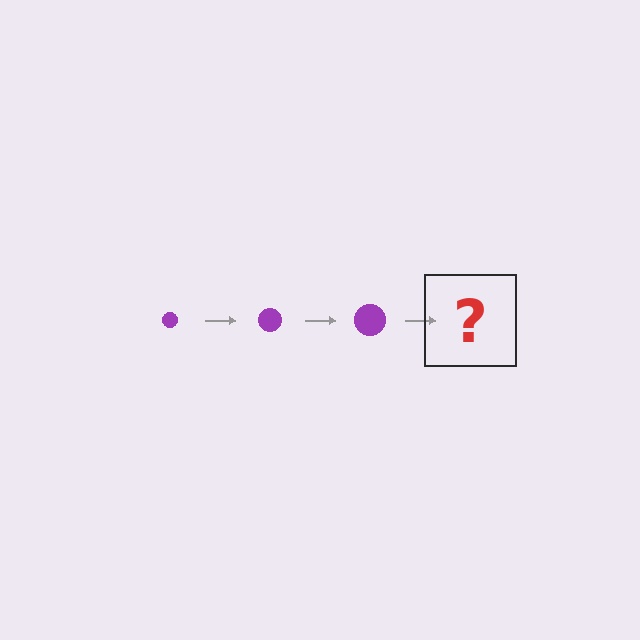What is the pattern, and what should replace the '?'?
The pattern is that the circle gets progressively larger each step. The '?' should be a purple circle, larger than the previous one.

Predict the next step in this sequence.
The next step is a purple circle, larger than the previous one.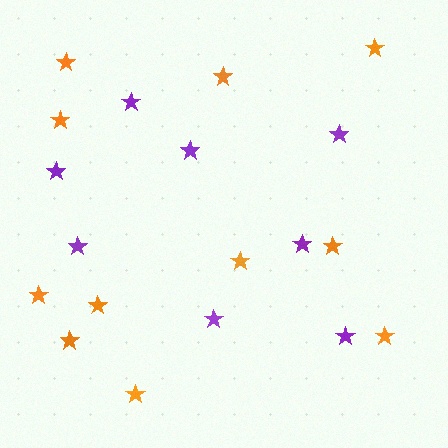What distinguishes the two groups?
There are 2 groups: one group of purple stars (8) and one group of orange stars (11).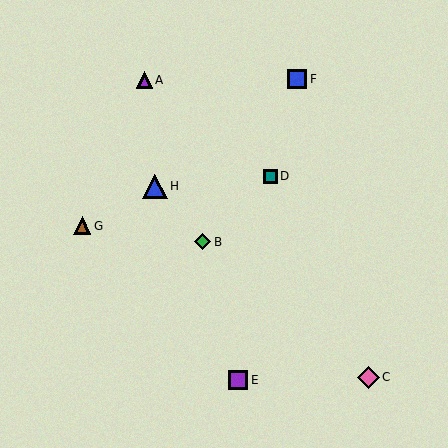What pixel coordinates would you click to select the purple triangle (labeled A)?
Click at (144, 80) to select the purple triangle A.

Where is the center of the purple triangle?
The center of the purple triangle is at (144, 80).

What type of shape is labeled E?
Shape E is a purple square.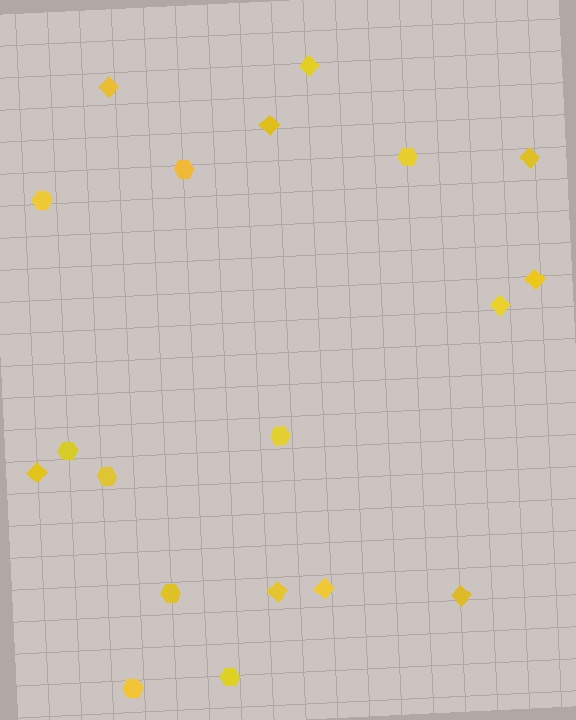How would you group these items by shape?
There are 2 groups: one group of diamonds (10) and one group of hexagons (9).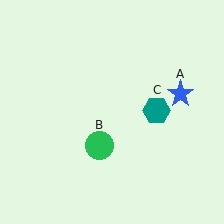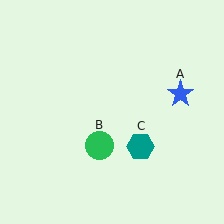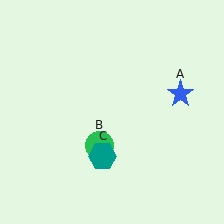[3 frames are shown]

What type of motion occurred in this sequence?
The teal hexagon (object C) rotated clockwise around the center of the scene.